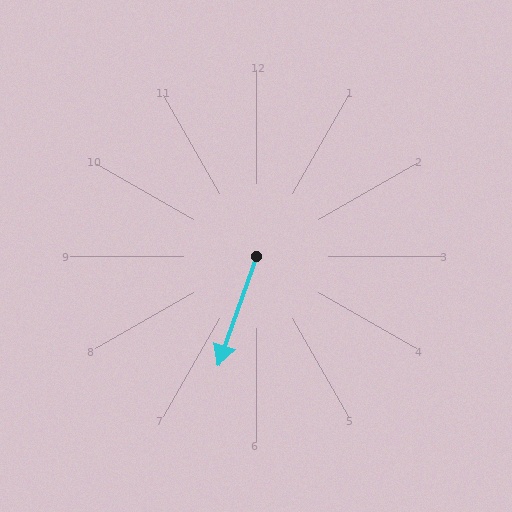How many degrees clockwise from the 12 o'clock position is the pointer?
Approximately 199 degrees.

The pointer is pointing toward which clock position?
Roughly 7 o'clock.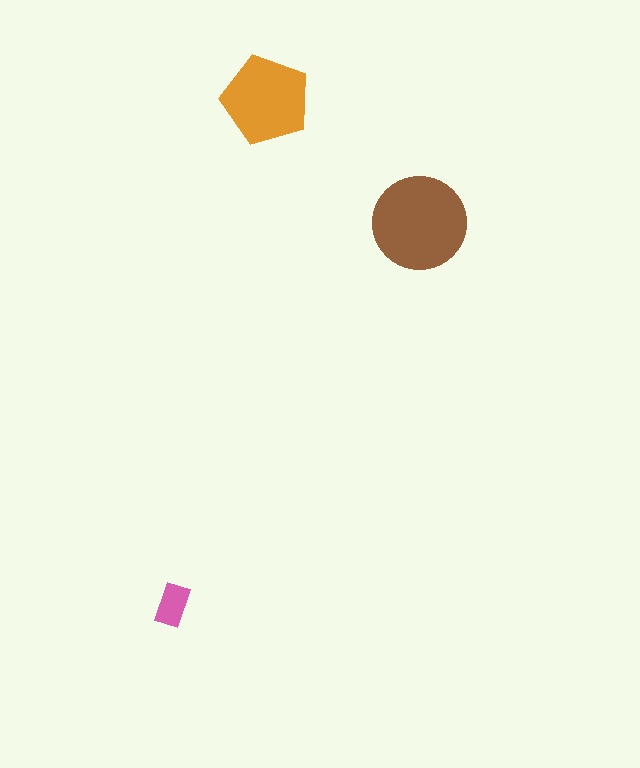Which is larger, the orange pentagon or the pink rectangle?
The orange pentagon.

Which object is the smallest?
The pink rectangle.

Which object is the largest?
The brown circle.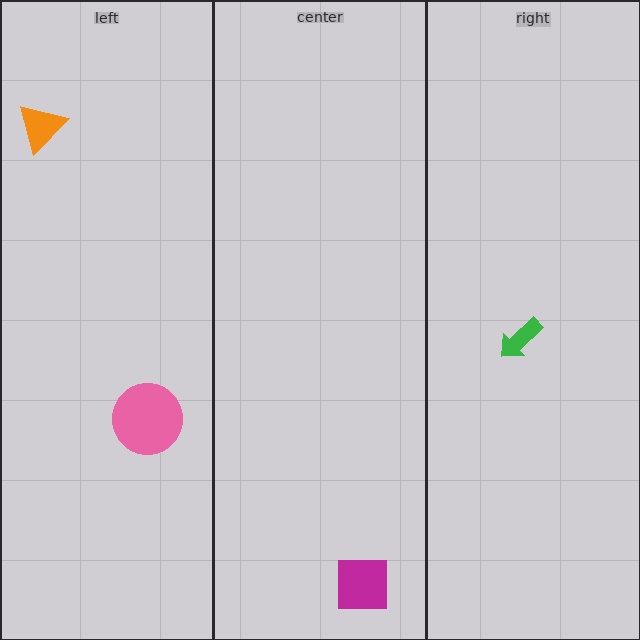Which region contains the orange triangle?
The left region.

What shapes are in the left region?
The pink circle, the orange triangle.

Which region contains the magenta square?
The center region.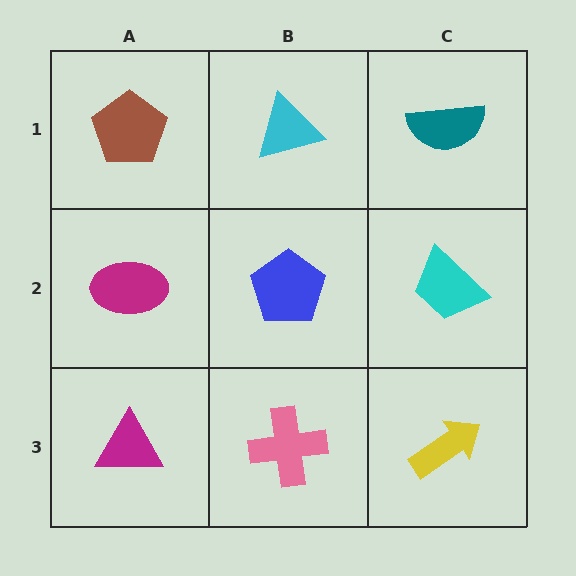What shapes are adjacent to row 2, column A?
A brown pentagon (row 1, column A), a magenta triangle (row 3, column A), a blue pentagon (row 2, column B).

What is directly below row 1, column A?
A magenta ellipse.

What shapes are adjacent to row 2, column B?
A cyan triangle (row 1, column B), a pink cross (row 3, column B), a magenta ellipse (row 2, column A), a cyan trapezoid (row 2, column C).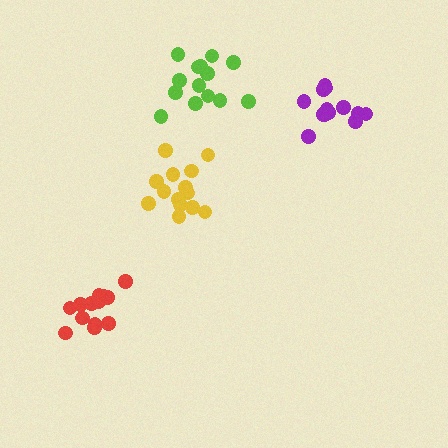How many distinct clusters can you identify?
There are 4 distinct clusters.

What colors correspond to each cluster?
The clusters are colored: yellow, red, purple, lime.